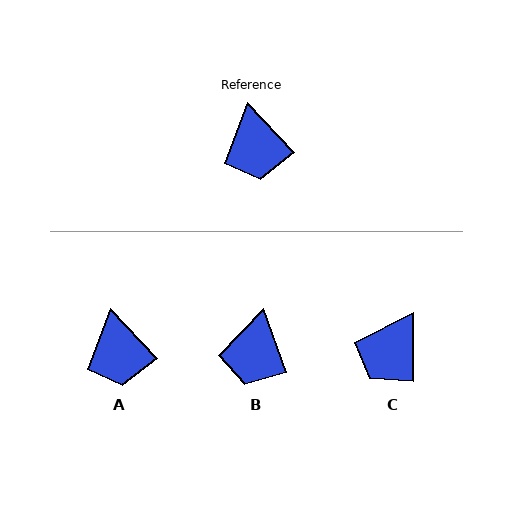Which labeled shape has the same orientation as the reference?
A.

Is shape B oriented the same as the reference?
No, it is off by about 23 degrees.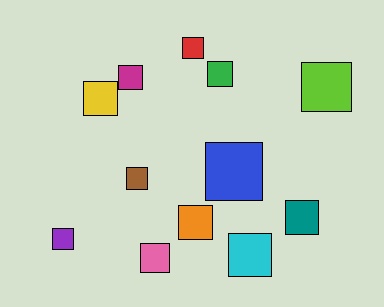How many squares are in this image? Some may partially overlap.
There are 12 squares.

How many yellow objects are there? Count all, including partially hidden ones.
There is 1 yellow object.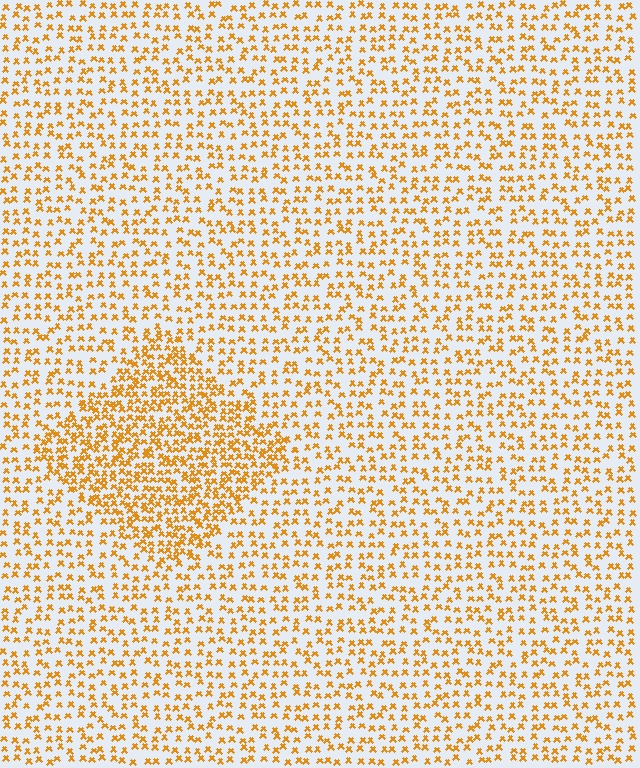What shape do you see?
I see a diamond.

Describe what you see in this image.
The image contains small orange elements arranged at two different densities. A diamond-shaped region is visible where the elements are more densely packed than the surrounding area.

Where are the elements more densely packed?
The elements are more densely packed inside the diamond boundary.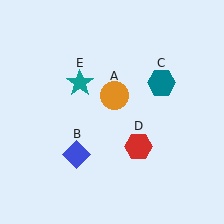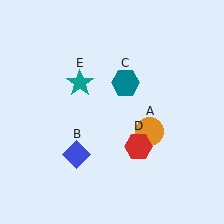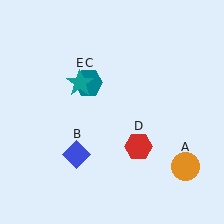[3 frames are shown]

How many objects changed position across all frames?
2 objects changed position: orange circle (object A), teal hexagon (object C).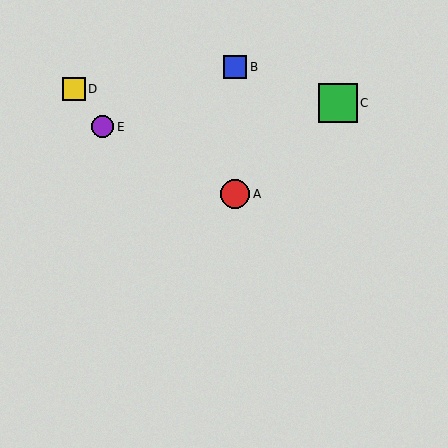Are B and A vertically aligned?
Yes, both are at x≈235.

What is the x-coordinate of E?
Object E is at x≈103.